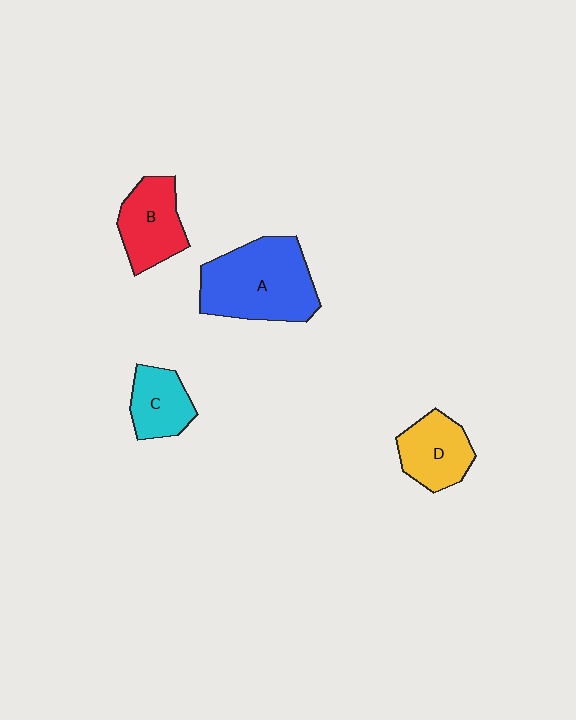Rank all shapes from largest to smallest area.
From largest to smallest: A (blue), B (red), D (yellow), C (cyan).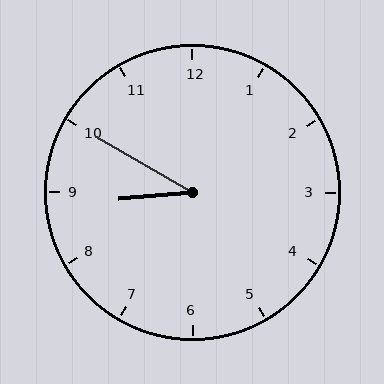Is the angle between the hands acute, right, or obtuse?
It is acute.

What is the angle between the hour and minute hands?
Approximately 35 degrees.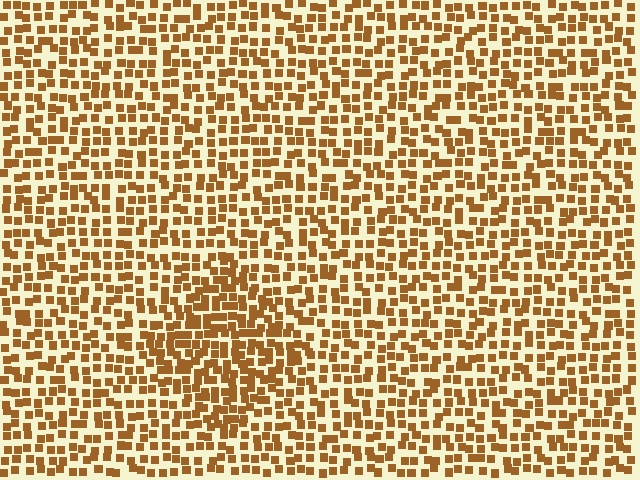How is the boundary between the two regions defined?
The boundary is defined by a change in element density (approximately 1.5x ratio). All elements are the same color, size, and shape.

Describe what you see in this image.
The image contains small brown elements arranged at two different densities. A diamond-shaped region is visible where the elements are more densely packed than the surrounding area.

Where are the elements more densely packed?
The elements are more densely packed inside the diamond boundary.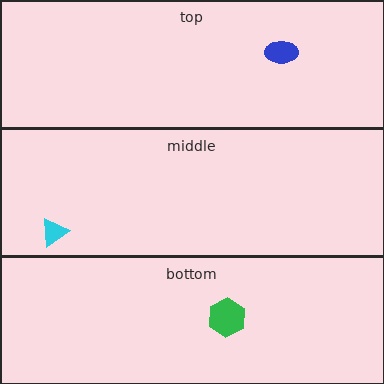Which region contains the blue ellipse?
The top region.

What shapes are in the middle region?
The cyan triangle.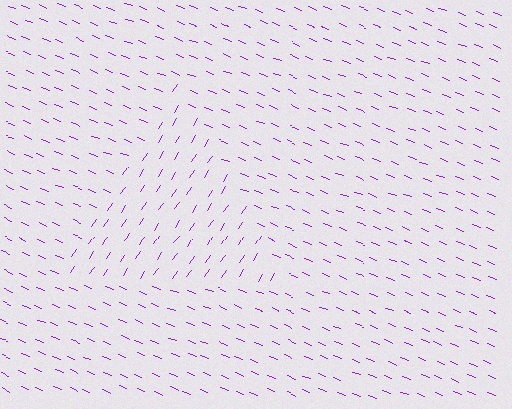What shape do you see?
I see a triangle.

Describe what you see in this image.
The image is filled with small purple line segments. A triangle region in the image has lines oriented differently from the surrounding lines, creating a visible texture boundary.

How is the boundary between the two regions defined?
The boundary is defined purely by a change in line orientation (approximately 77 degrees difference). All lines are the same color and thickness.